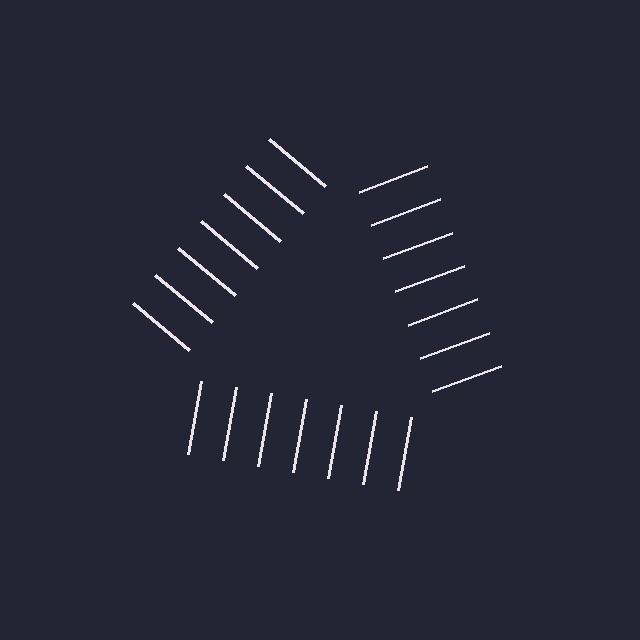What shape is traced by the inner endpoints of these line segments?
An illusory triangle — the line segments terminate on its edges but no continuous stroke is drawn.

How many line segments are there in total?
21 — 7 along each of the 3 edges.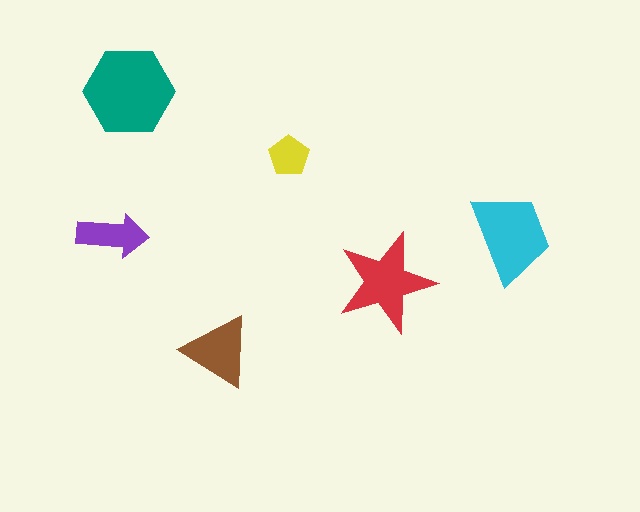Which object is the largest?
The teal hexagon.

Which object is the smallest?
The yellow pentagon.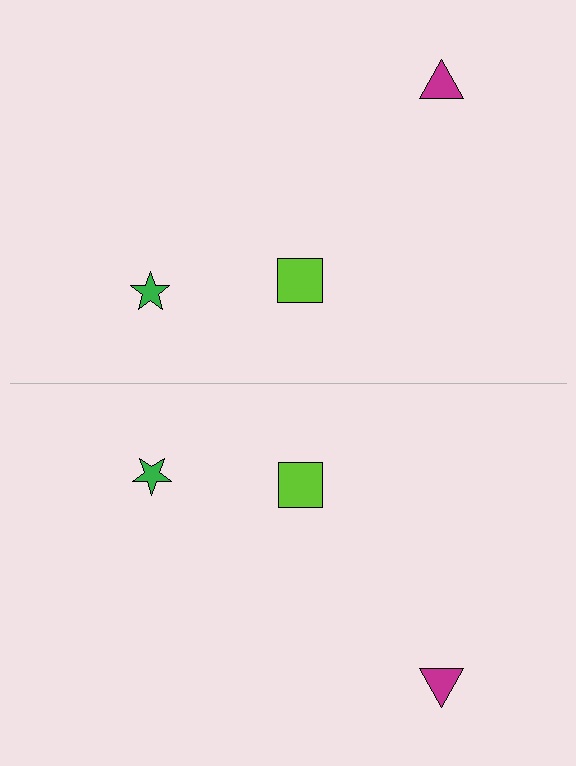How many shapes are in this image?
There are 6 shapes in this image.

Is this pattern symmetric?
Yes, this pattern has bilateral (reflection) symmetry.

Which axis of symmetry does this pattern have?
The pattern has a horizontal axis of symmetry running through the center of the image.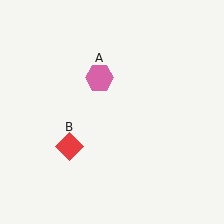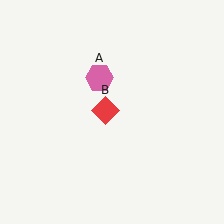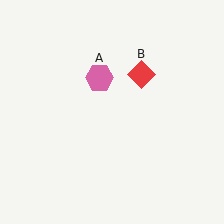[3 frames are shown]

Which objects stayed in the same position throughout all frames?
Pink hexagon (object A) remained stationary.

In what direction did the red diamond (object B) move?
The red diamond (object B) moved up and to the right.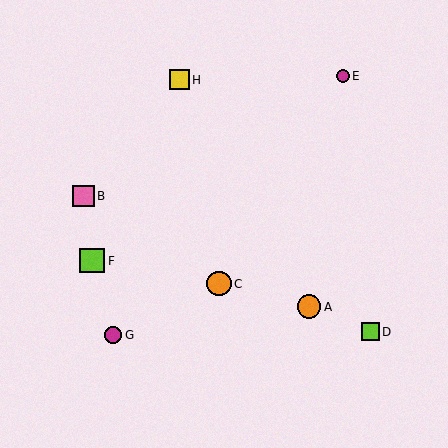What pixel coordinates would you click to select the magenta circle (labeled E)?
Click at (343, 76) to select the magenta circle E.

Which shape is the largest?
The lime square (labeled F) is the largest.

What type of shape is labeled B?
Shape B is a pink square.